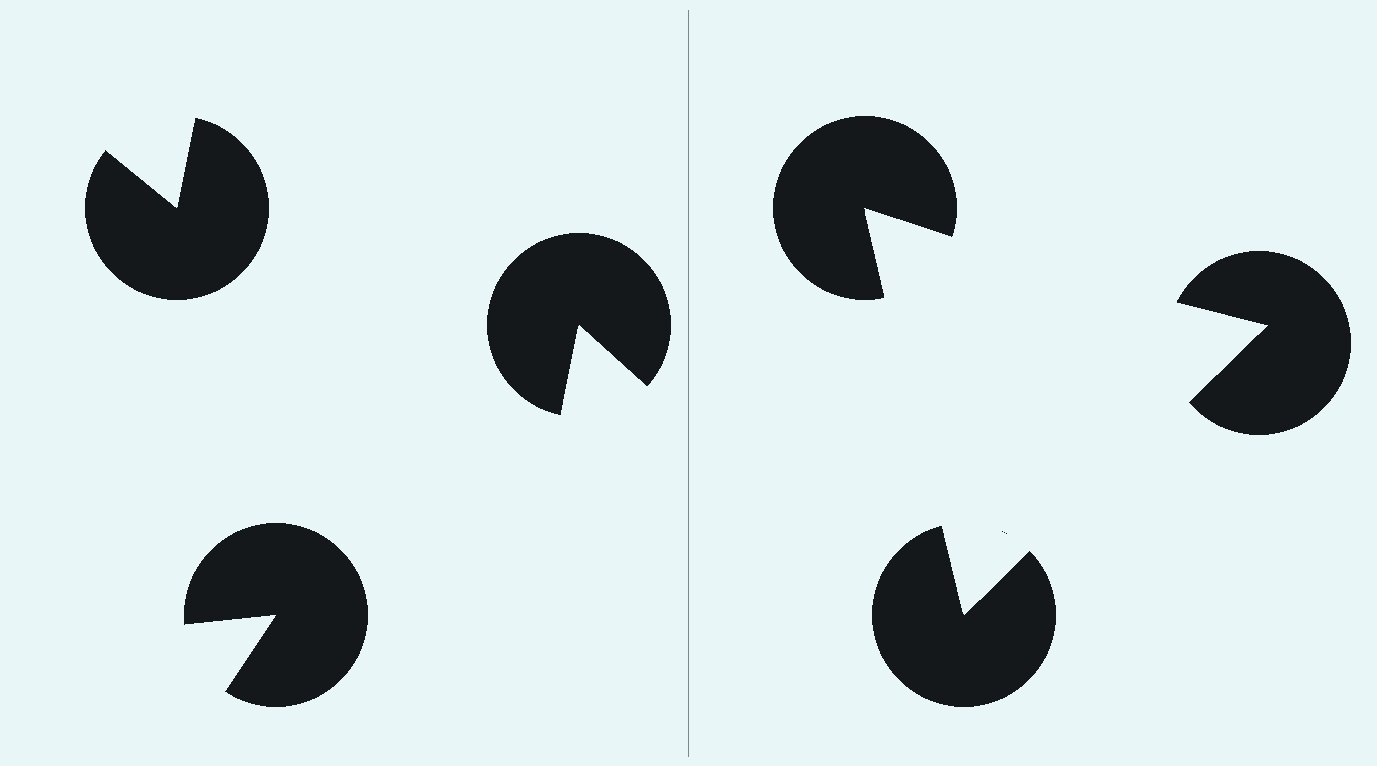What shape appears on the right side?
An illusory triangle.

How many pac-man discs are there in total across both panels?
6 — 3 on each side.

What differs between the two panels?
The pac-man discs are positioned identically on both sides; only the wedge orientations differ. On the right they align to a triangle; on the left they are misaligned.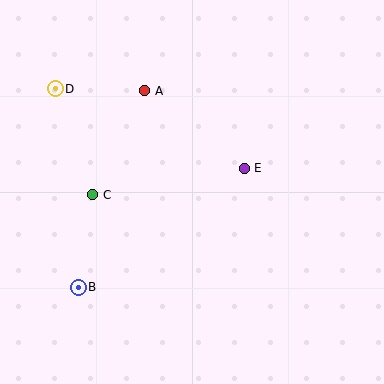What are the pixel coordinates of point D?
Point D is at (55, 89).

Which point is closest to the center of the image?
Point E at (244, 168) is closest to the center.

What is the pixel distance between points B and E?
The distance between B and E is 204 pixels.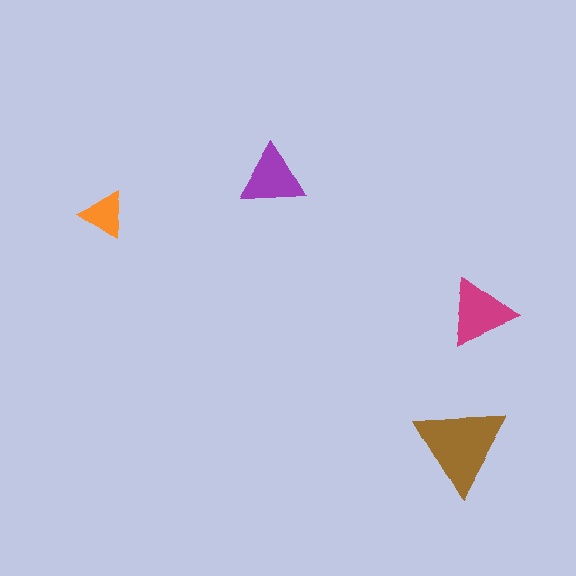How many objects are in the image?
There are 4 objects in the image.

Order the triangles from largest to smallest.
the brown one, the magenta one, the purple one, the orange one.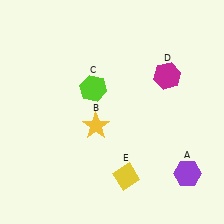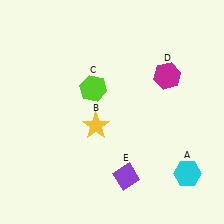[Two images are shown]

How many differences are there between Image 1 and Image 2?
There are 2 differences between the two images.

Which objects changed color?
A changed from purple to cyan. E changed from yellow to purple.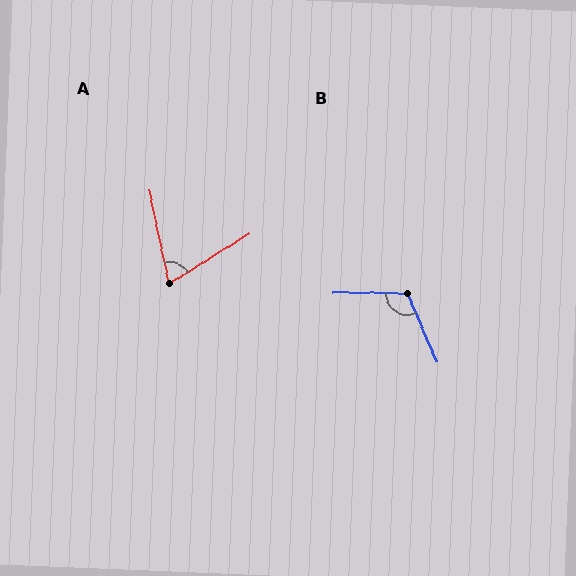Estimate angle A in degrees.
Approximately 71 degrees.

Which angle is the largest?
B, at approximately 114 degrees.